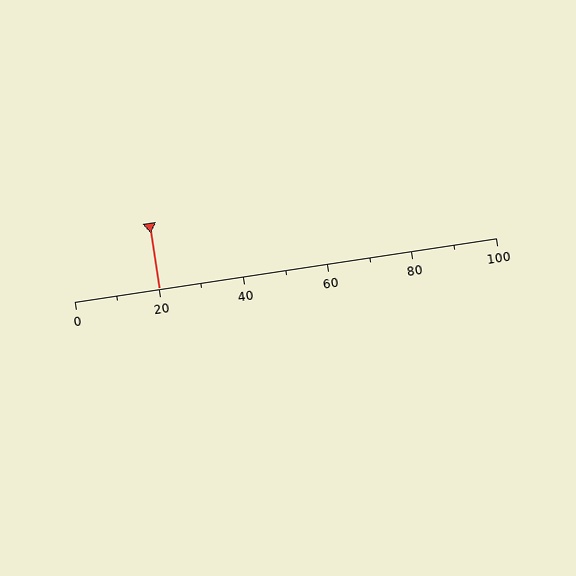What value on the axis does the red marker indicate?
The marker indicates approximately 20.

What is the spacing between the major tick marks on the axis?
The major ticks are spaced 20 apart.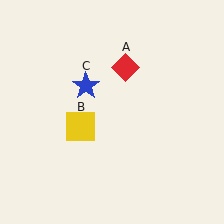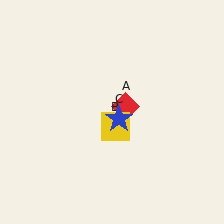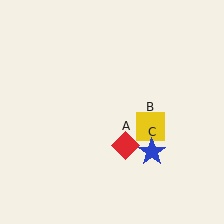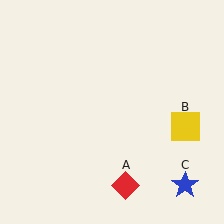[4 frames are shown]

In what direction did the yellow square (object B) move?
The yellow square (object B) moved right.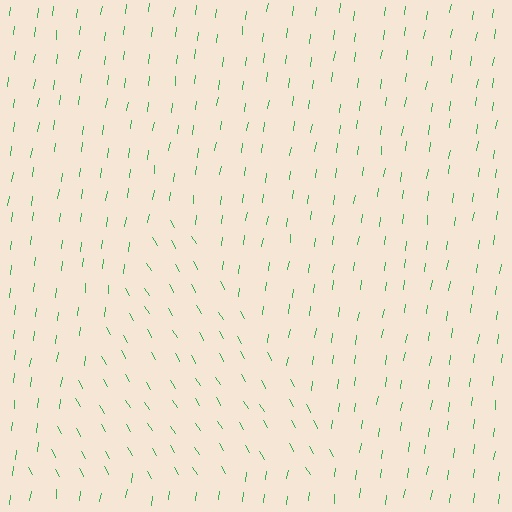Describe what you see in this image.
The image is filled with small green line segments. A triangle region in the image has lines oriented differently from the surrounding lines, creating a visible texture boundary.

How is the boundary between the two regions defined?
The boundary is defined purely by a change in line orientation (approximately 38 degrees difference). All lines are the same color and thickness.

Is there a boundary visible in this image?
Yes, there is a texture boundary formed by a change in line orientation.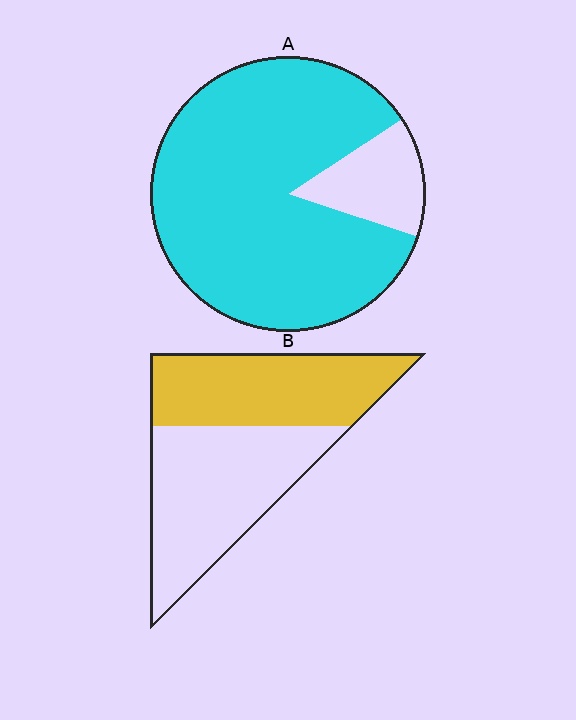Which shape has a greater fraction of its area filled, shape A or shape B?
Shape A.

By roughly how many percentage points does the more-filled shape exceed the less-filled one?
By roughly 40 percentage points (A over B).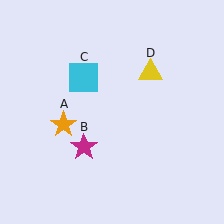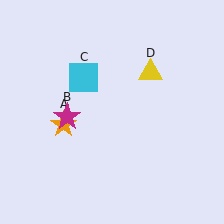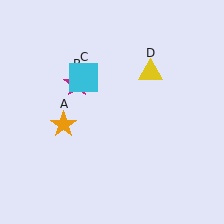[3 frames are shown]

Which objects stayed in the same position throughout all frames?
Orange star (object A) and cyan square (object C) and yellow triangle (object D) remained stationary.